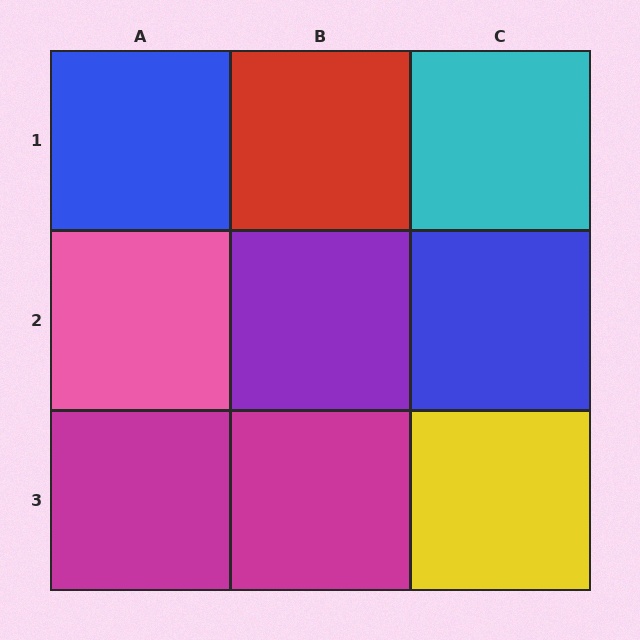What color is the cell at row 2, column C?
Blue.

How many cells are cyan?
1 cell is cyan.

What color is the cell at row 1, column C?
Cyan.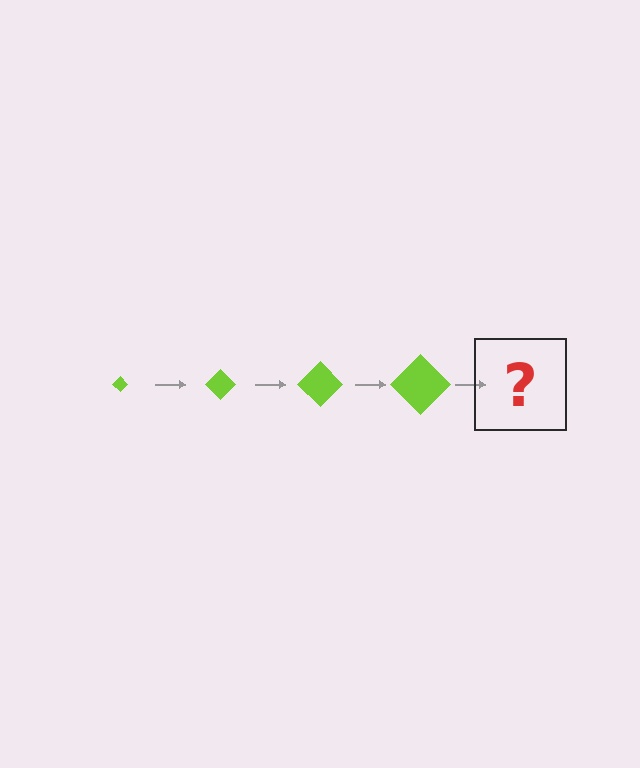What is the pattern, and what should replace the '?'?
The pattern is that the diamond gets progressively larger each step. The '?' should be a lime diamond, larger than the previous one.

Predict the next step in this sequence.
The next step is a lime diamond, larger than the previous one.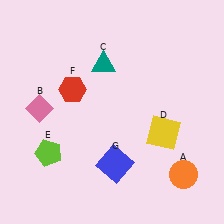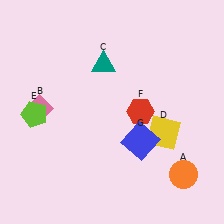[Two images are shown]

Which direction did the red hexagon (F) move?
The red hexagon (F) moved right.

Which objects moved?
The objects that moved are: the lime pentagon (E), the red hexagon (F), the blue square (G).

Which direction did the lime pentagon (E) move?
The lime pentagon (E) moved up.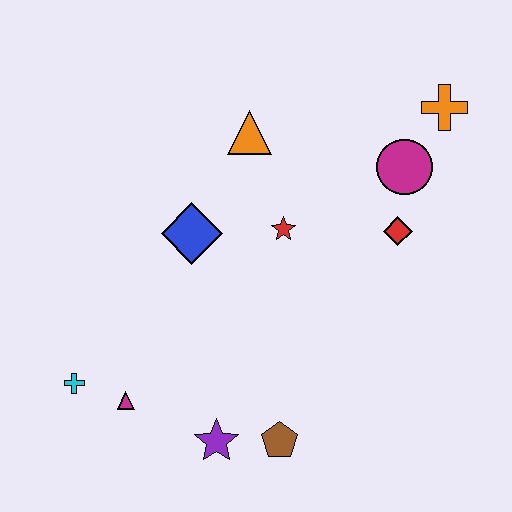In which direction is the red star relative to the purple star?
The red star is above the purple star.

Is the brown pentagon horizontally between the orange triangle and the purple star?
No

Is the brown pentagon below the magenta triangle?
Yes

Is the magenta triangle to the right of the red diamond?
No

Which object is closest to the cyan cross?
The magenta triangle is closest to the cyan cross.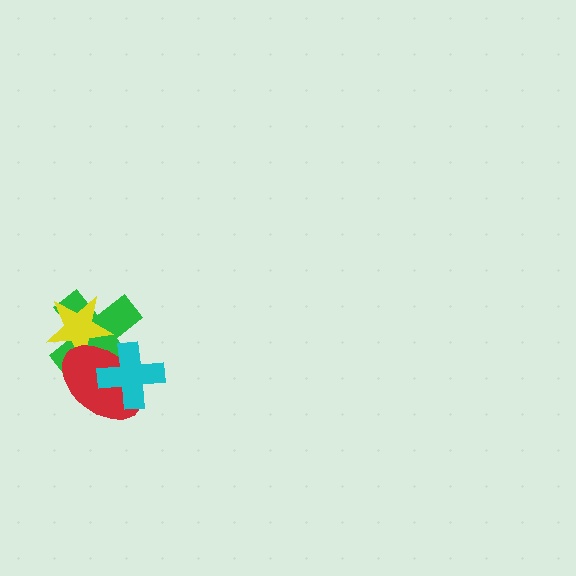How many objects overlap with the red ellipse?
3 objects overlap with the red ellipse.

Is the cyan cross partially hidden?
No, no other shape covers it.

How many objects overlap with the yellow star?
2 objects overlap with the yellow star.